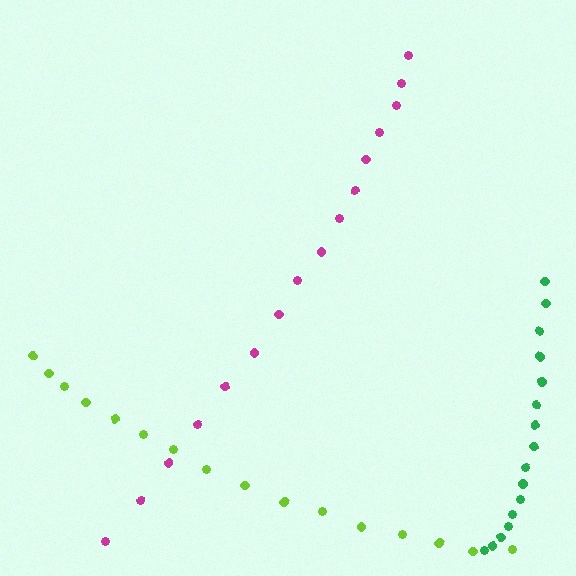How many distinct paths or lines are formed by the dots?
There are 3 distinct paths.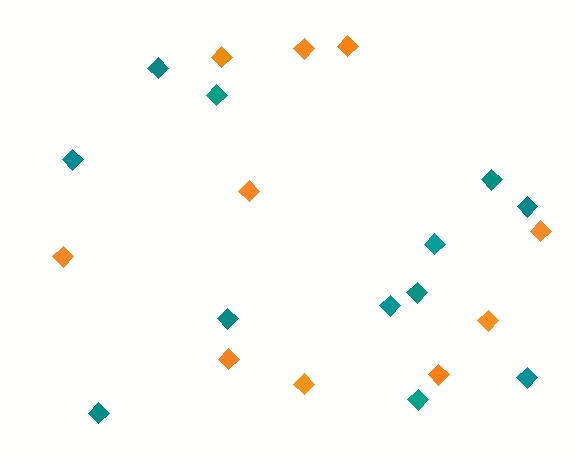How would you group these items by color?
There are 2 groups: one group of orange diamonds (10) and one group of teal diamonds (12).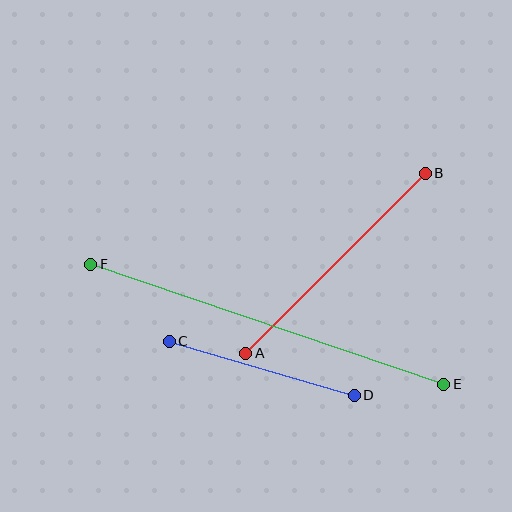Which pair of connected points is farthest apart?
Points E and F are farthest apart.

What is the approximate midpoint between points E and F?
The midpoint is at approximately (267, 324) pixels.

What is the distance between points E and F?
The distance is approximately 373 pixels.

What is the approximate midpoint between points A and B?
The midpoint is at approximately (335, 263) pixels.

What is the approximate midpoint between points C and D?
The midpoint is at approximately (262, 368) pixels.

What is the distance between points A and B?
The distance is approximately 254 pixels.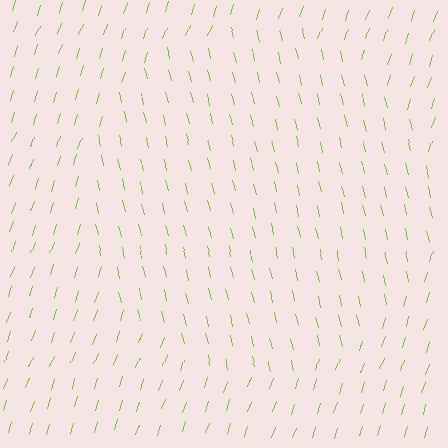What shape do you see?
I see a circle.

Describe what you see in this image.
The image is filled with small lime line segments. A circle region in the image has lines oriented differently from the surrounding lines, creating a visible texture boundary.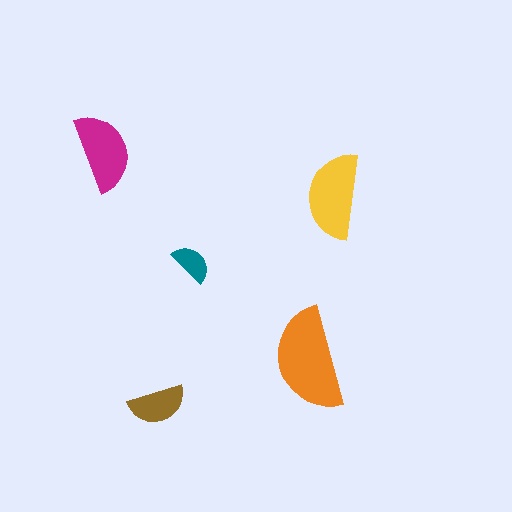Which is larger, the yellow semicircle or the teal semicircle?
The yellow one.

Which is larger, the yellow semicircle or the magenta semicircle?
The yellow one.